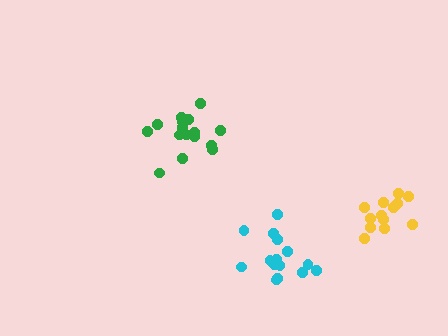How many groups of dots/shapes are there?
There are 3 groups.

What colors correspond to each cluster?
The clusters are colored: cyan, green, yellow.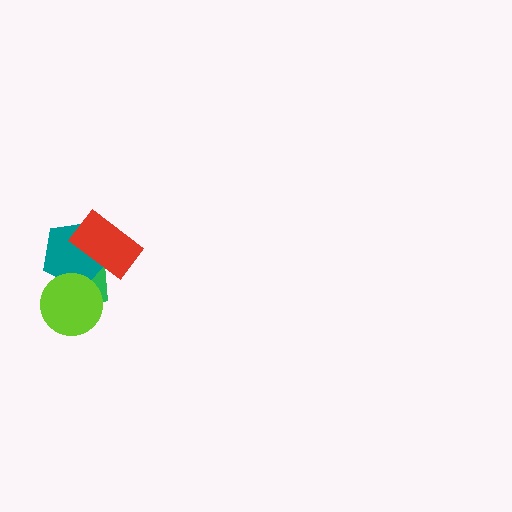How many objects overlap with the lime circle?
2 objects overlap with the lime circle.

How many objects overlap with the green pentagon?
3 objects overlap with the green pentagon.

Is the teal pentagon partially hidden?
Yes, it is partially covered by another shape.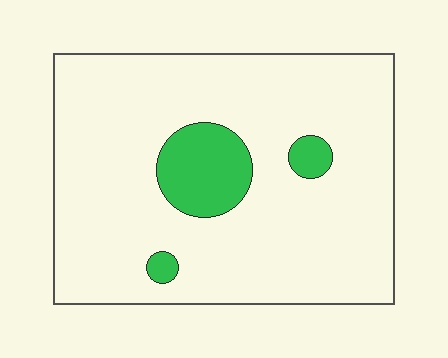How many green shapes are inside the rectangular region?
3.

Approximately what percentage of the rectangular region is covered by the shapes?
Approximately 10%.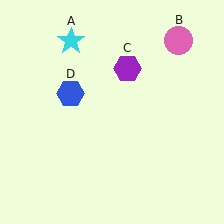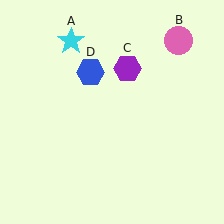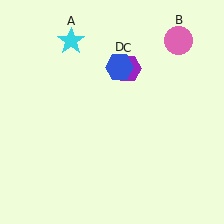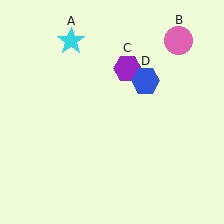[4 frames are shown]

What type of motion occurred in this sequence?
The blue hexagon (object D) rotated clockwise around the center of the scene.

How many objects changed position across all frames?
1 object changed position: blue hexagon (object D).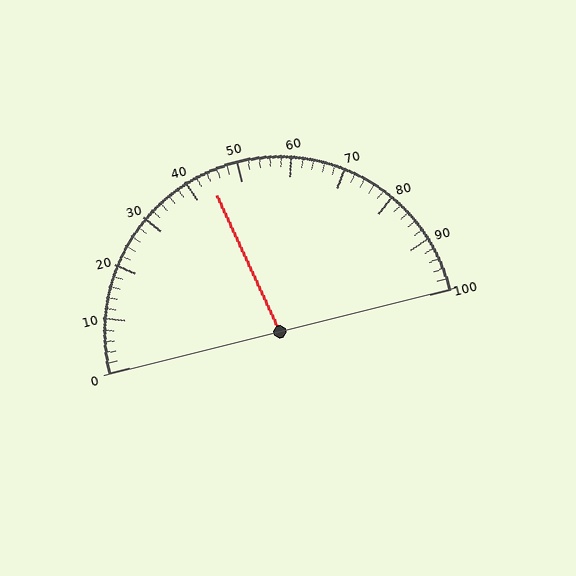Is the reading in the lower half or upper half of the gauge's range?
The reading is in the lower half of the range (0 to 100).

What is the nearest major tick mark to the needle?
The nearest major tick mark is 40.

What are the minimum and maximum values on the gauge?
The gauge ranges from 0 to 100.